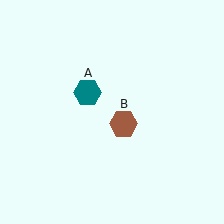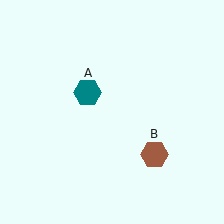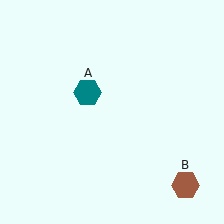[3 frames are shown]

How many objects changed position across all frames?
1 object changed position: brown hexagon (object B).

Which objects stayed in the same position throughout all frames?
Teal hexagon (object A) remained stationary.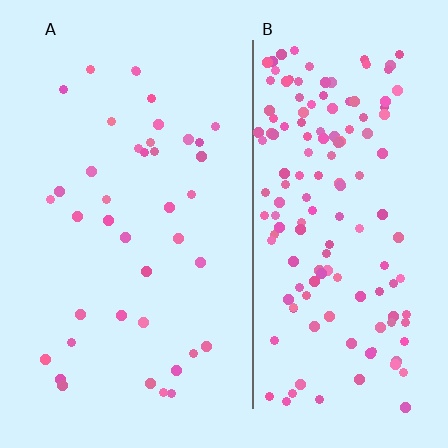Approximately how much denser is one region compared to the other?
Approximately 3.8× — region B over region A.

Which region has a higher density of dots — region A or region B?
B (the right).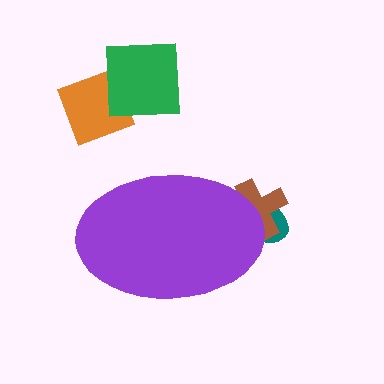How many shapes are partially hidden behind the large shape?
2 shapes are partially hidden.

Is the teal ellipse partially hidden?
Yes, the teal ellipse is partially hidden behind the purple ellipse.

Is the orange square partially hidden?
No, the orange square is fully visible.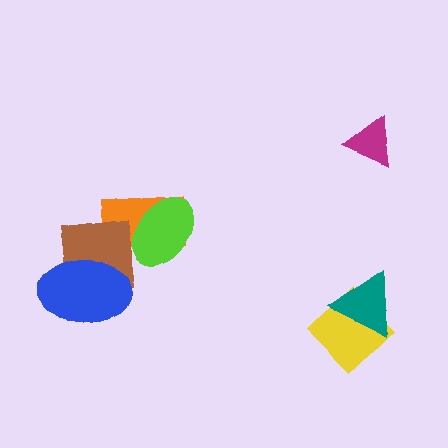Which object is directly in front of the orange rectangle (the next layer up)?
The brown square is directly in front of the orange rectangle.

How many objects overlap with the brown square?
2 objects overlap with the brown square.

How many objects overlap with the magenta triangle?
0 objects overlap with the magenta triangle.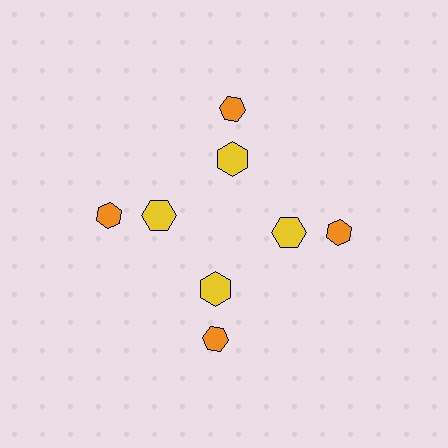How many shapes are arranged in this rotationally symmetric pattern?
There are 8 shapes, arranged in 4 groups of 2.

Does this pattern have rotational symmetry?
Yes, this pattern has 4-fold rotational symmetry. It looks the same after rotating 90 degrees around the center.